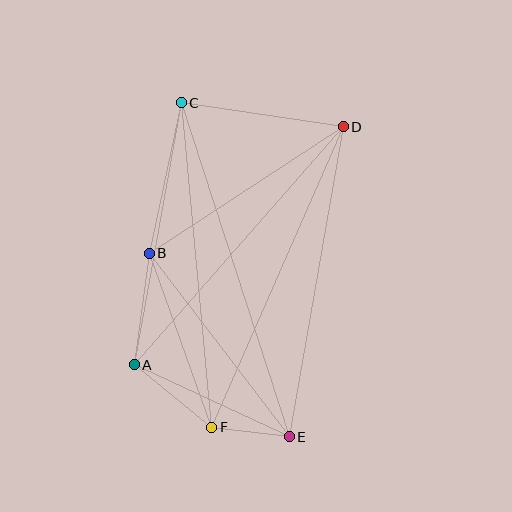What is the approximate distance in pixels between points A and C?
The distance between A and C is approximately 266 pixels.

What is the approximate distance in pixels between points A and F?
The distance between A and F is approximately 100 pixels.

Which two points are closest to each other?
Points E and F are closest to each other.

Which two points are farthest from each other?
Points C and E are farthest from each other.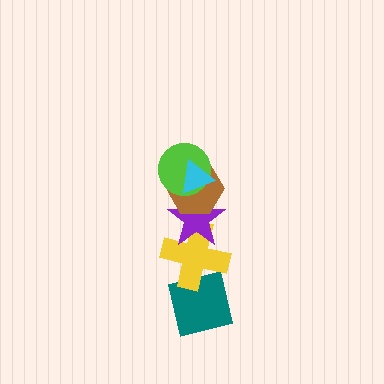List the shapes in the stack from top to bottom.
From top to bottom: the cyan triangle, the lime circle, the brown hexagon, the purple star, the yellow cross, the teal square.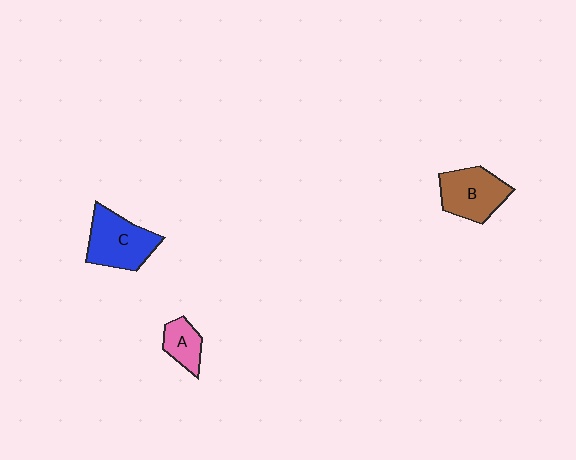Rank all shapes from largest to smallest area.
From largest to smallest: C (blue), B (brown), A (pink).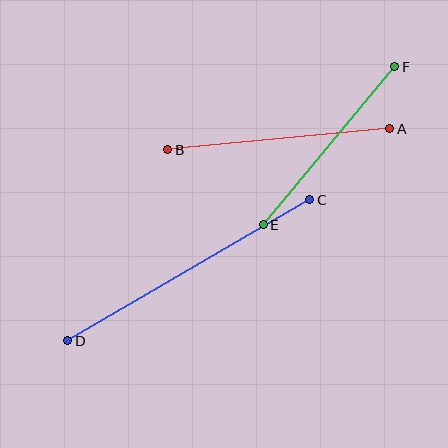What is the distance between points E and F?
The distance is approximately 206 pixels.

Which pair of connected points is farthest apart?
Points C and D are farthest apart.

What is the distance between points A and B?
The distance is approximately 223 pixels.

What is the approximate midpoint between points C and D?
The midpoint is at approximately (189, 270) pixels.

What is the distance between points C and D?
The distance is approximately 280 pixels.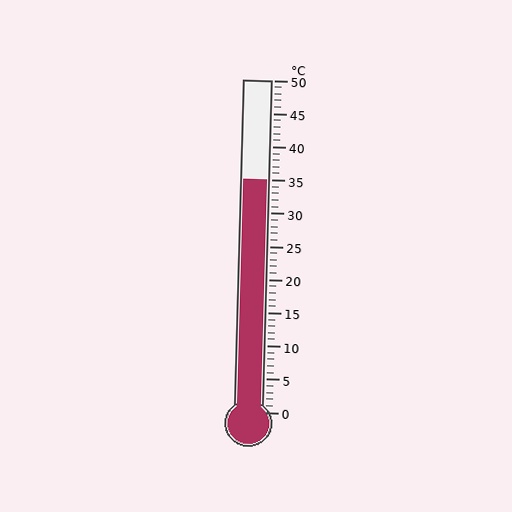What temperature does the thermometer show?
The thermometer shows approximately 35°C.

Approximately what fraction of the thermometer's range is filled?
The thermometer is filled to approximately 70% of its range.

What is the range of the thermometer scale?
The thermometer scale ranges from 0°C to 50°C.